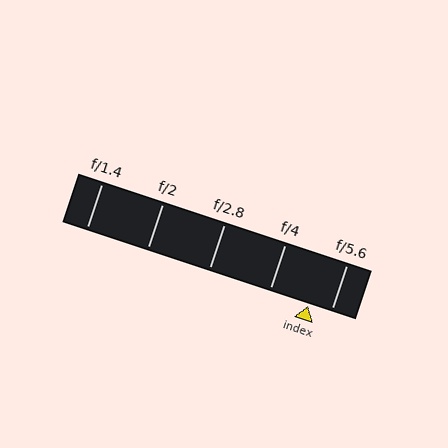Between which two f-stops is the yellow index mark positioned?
The index mark is between f/4 and f/5.6.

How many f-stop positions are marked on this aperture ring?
There are 5 f-stop positions marked.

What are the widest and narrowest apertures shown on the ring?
The widest aperture shown is f/1.4 and the narrowest is f/5.6.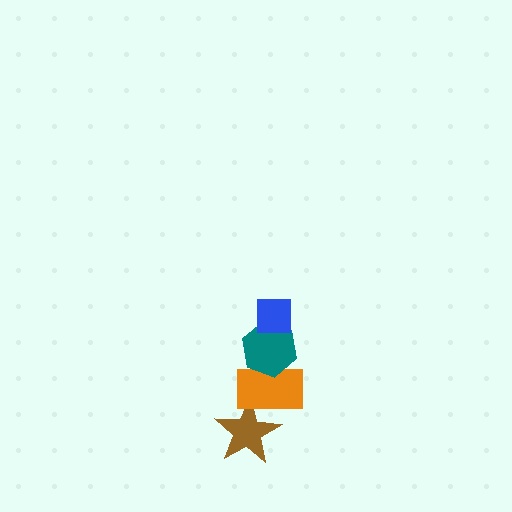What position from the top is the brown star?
The brown star is 4th from the top.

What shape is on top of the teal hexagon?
The blue square is on top of the teal hexagon.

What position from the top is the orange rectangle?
The orange rectangle is 3rd from the top.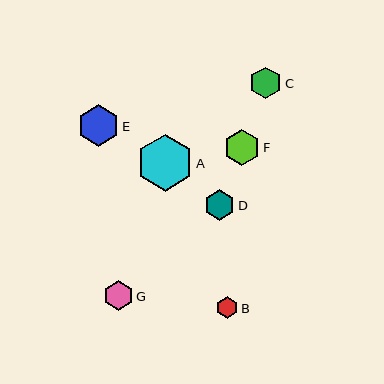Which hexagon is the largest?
Hexagon A is the largest with a size of approximately 56 pixels.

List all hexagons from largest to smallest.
From largest to smallest: A, E, F, C, D, G, B.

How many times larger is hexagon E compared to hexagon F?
Hexagon E is approximately 1.2 times the size of hexagon F.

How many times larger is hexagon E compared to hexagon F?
Hexagon E is approximately 1.2 times the size of hexagon F.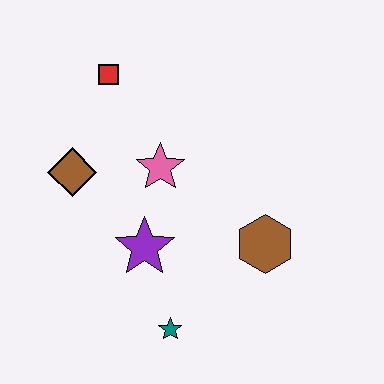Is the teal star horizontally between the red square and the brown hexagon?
Yes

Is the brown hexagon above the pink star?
No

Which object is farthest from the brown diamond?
The brown hexagon is farthest from the brown diamond.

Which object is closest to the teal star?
The purple star is closest to the teal star.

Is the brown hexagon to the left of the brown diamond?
No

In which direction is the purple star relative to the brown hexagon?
The purple star is to the left of the brown hexagon.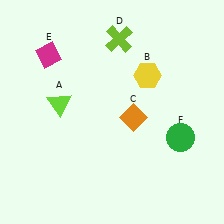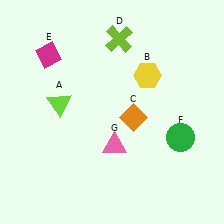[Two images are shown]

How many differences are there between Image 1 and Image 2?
There is 1 difference between the two images.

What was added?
A pink triangle (G) was added in Image 2.